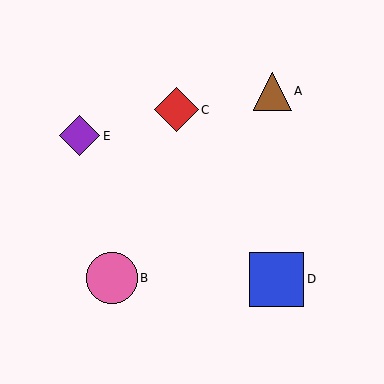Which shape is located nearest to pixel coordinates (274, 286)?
The blue square (labeled D) at (277, 279) is nearest to that location.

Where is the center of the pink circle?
The center of the pink circle is at (112, 278).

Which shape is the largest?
The blue square (labeled D) is the largest.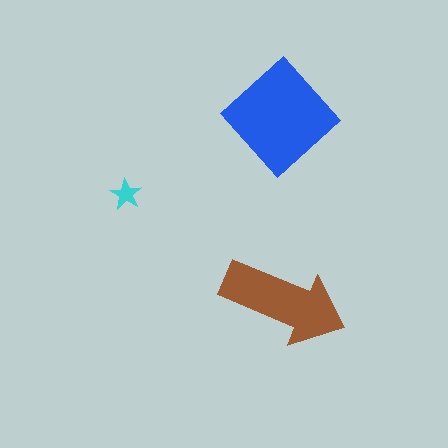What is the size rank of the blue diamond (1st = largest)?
1st.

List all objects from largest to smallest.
The blue diamond, the brown arrow, the cyan star.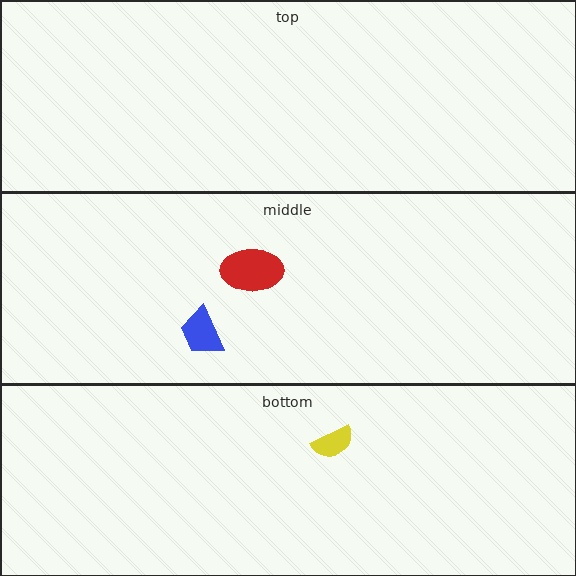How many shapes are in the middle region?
2.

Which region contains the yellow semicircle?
The bottom region.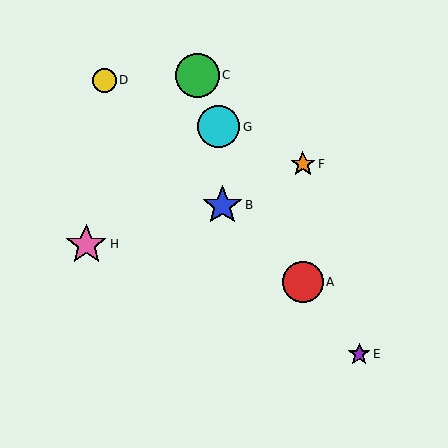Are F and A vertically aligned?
Yes, both are at x≈303.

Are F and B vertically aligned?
No, F is at x≈303 and B is at x≈222.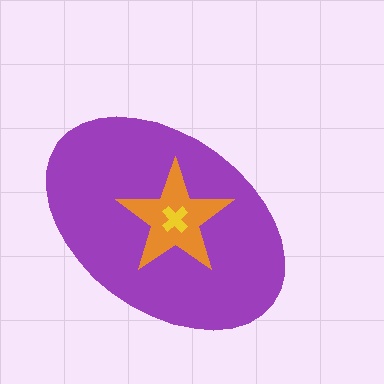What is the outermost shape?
The purple ellipse.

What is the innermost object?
The yellow cross.